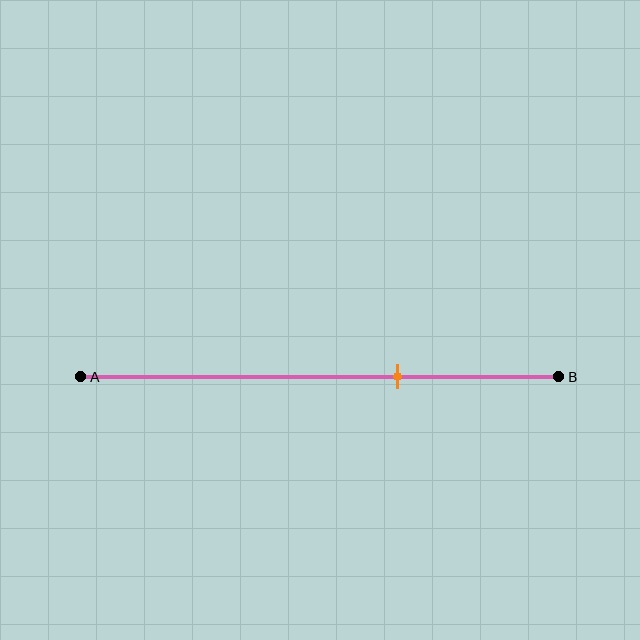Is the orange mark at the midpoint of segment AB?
No, the mark is at about 65% from A, not at the 50% midpoint.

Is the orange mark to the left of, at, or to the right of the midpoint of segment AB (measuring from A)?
The orange mark is to the right of the midpoint of segment AB.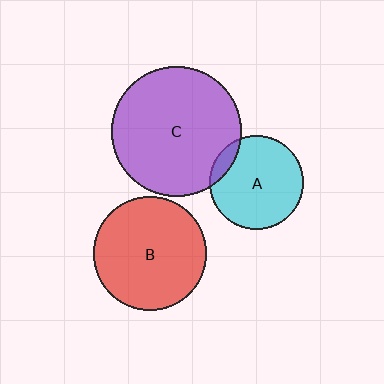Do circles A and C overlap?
Yes.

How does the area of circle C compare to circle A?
Approximately 1.9 times.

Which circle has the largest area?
Circle C (purple).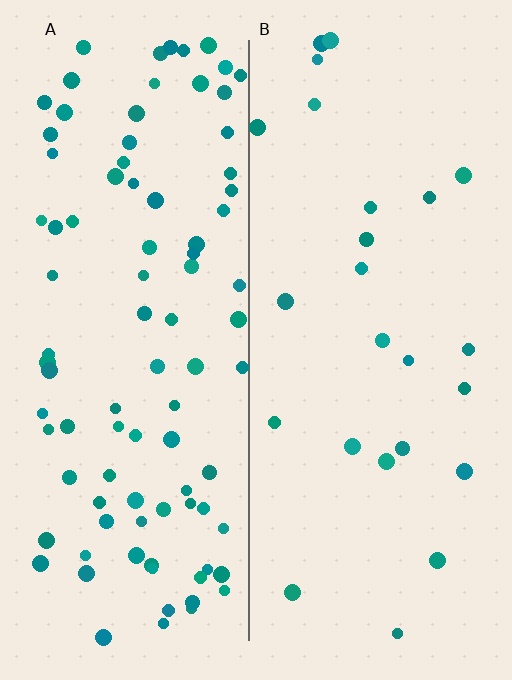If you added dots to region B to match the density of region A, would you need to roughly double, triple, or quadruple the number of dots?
Approximately quadruple.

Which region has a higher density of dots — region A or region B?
A (the left).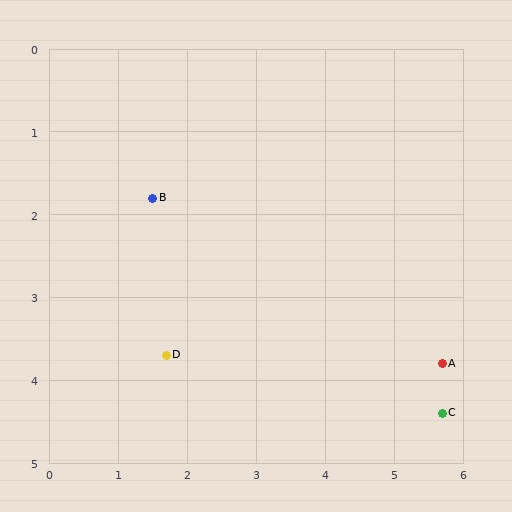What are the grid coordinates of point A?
Point A is at approximately (5.7, 3.8).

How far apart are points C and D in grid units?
Points C and D are about 4.1 grid units apart.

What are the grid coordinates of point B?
Point B is at approximately (1.5, 1.8).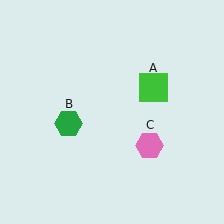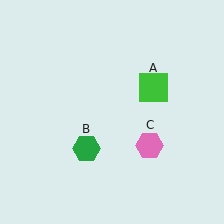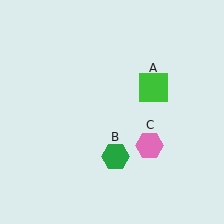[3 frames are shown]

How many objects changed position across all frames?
1 object changed position: green hexagon (object B).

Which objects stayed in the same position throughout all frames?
Green square (object A) and pink hexagon (object C) remained stationary.